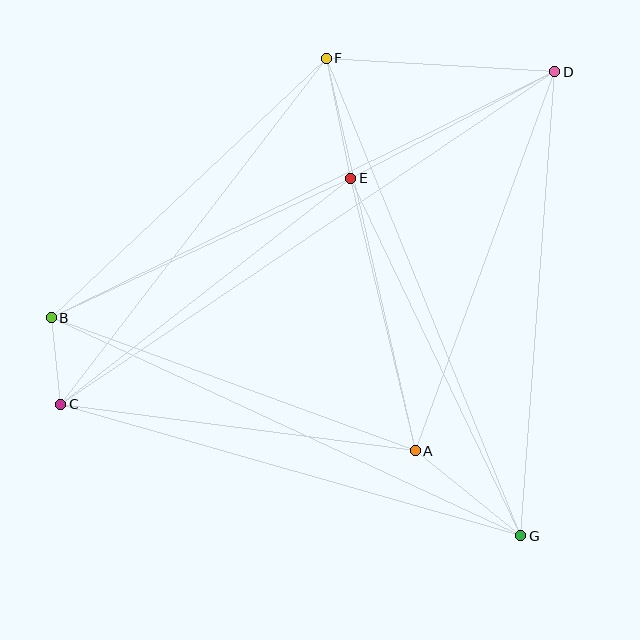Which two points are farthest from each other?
Points C and D are farthest from each other.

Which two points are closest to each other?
Points B and C are closest to each other.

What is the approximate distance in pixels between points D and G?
The distance between D and G is approximately 466 pixels.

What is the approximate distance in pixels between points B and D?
The distance between B and D is approximately 561 pixels.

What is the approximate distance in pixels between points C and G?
The distance between C and G is approximately 478 pixels.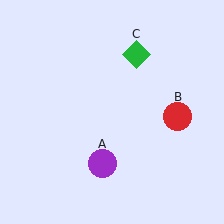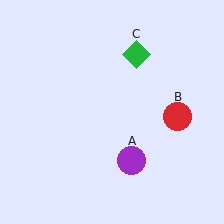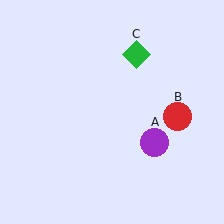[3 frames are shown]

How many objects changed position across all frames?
1 object changed position: purple circle (object A).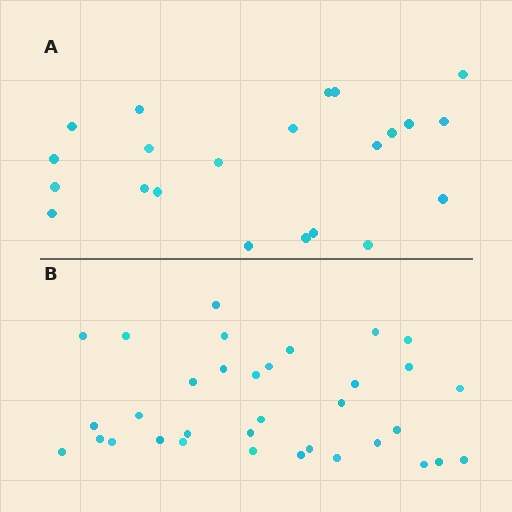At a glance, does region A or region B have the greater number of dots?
Region B (the bottom region) has more dots.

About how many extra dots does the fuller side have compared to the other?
Region B has roughly 12 or so more dots than region A.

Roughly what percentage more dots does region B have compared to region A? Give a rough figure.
About 55% more.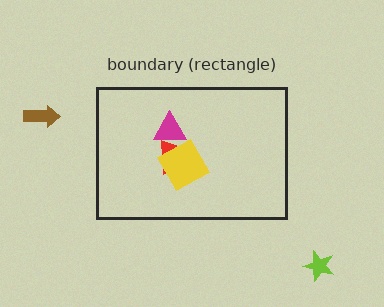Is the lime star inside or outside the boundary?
Outside.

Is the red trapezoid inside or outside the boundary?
Inside.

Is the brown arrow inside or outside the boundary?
Outside.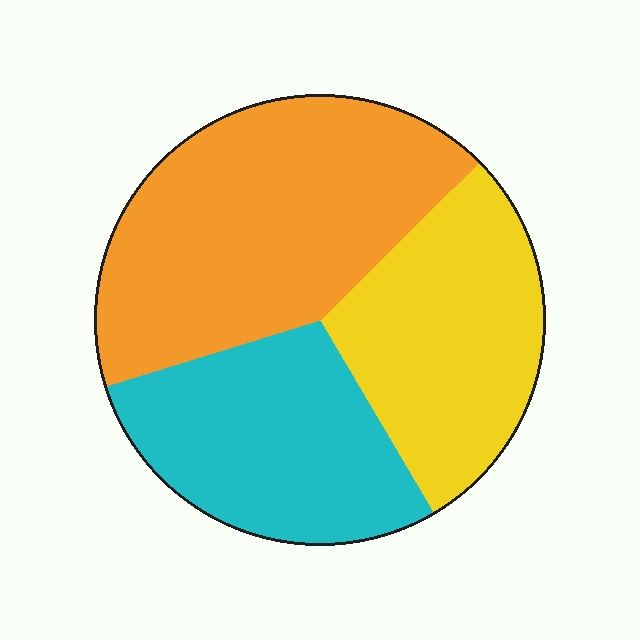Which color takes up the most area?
Orange, at roughly 45%.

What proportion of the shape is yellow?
Yellow covers around 30% of the shape.